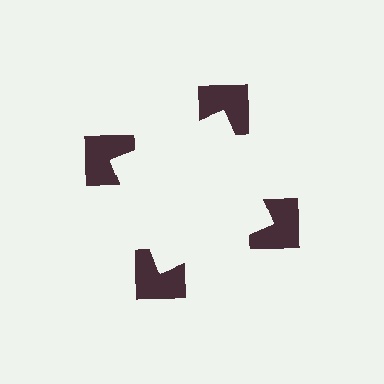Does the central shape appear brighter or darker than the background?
It typically appears slightly brighter than the background, even though no actual brightness change is drawn.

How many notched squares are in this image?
There are 4 — one at each vertex of the illusory square.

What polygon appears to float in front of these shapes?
An illusory square — its edges are inferred from the aligned wedge cuts in the notched squares, not physically drawn.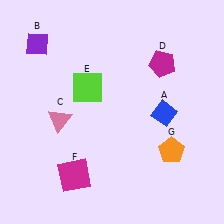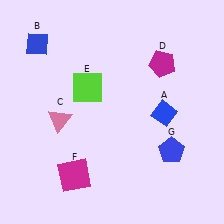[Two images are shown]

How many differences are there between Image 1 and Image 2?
There are 2 differences between the two images.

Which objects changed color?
B changed from purple to blue. G changed from orange to blue.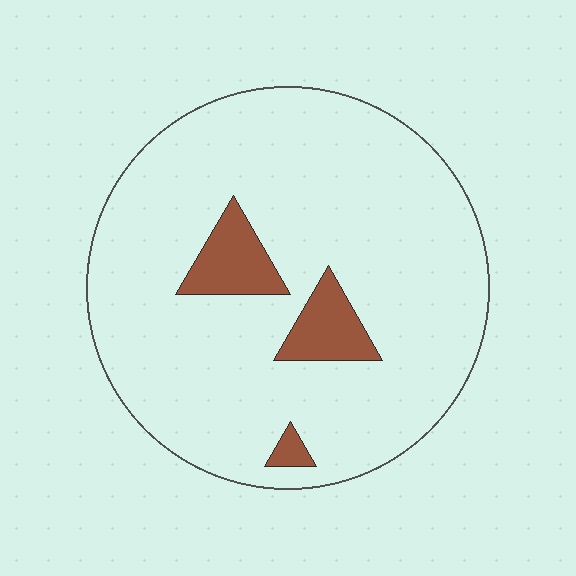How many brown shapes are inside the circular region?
3.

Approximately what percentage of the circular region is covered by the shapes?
Approximately 10%.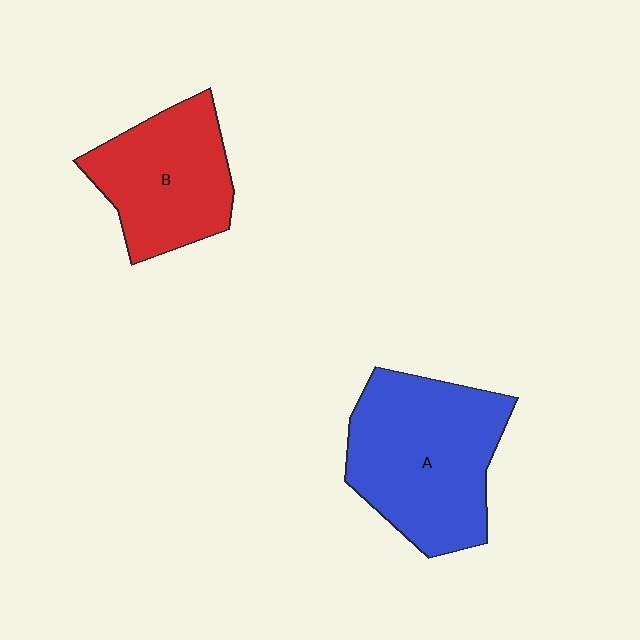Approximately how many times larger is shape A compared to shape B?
Approximately 1.4 times.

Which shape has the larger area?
Shape A (blue).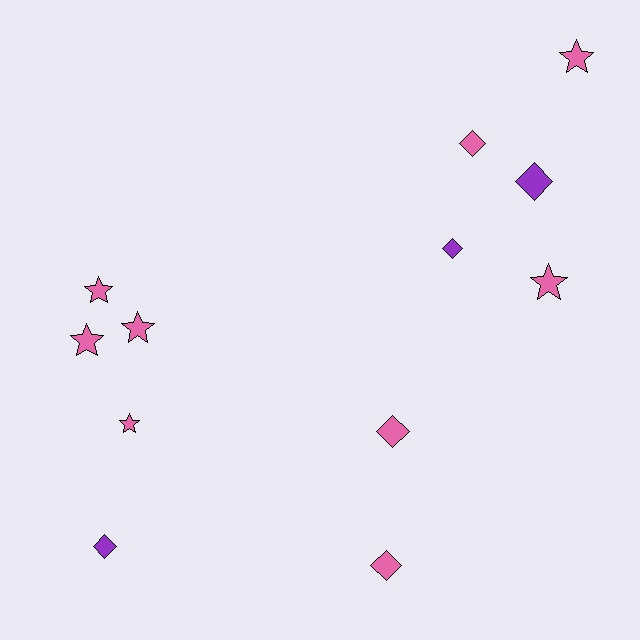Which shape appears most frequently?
Star, with 6 objects.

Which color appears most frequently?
Pink, with 9 objects.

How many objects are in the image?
There are 12 objects.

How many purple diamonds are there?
There are 3 purple diamonds.